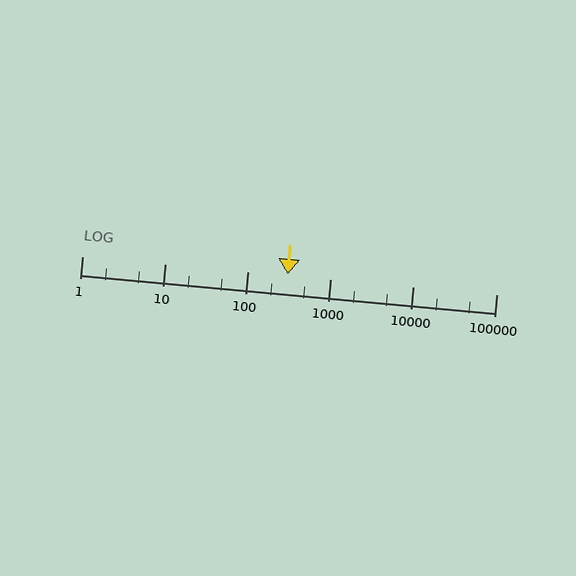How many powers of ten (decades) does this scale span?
The scale spans 5 decades, from 1 to 100000.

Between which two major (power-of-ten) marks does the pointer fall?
The pointer is between 100 and 1000.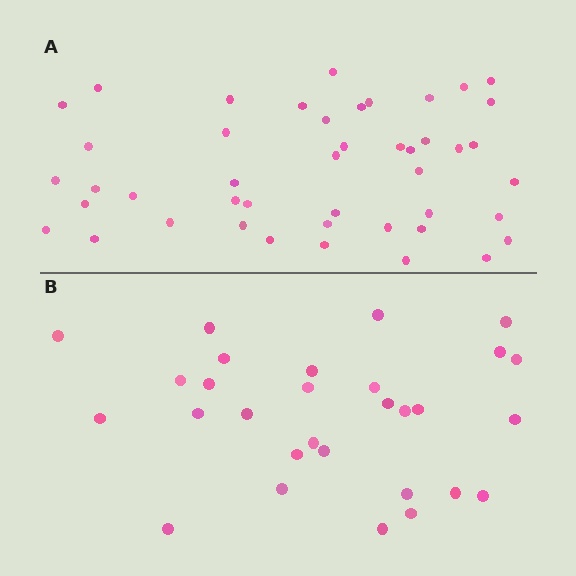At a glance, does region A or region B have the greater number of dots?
Region A (the top region) has more dots.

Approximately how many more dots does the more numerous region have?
Region A has approximately 15 more dots than region B.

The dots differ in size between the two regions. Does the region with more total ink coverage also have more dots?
No. Region B has more total ink coverage because its dots are larger, but region A actually contains more individual dots. Total area can be misleading — the number of items is what matters here.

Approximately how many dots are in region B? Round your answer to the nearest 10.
About 30 dots. (The exact count is 29, which rounds to 30.)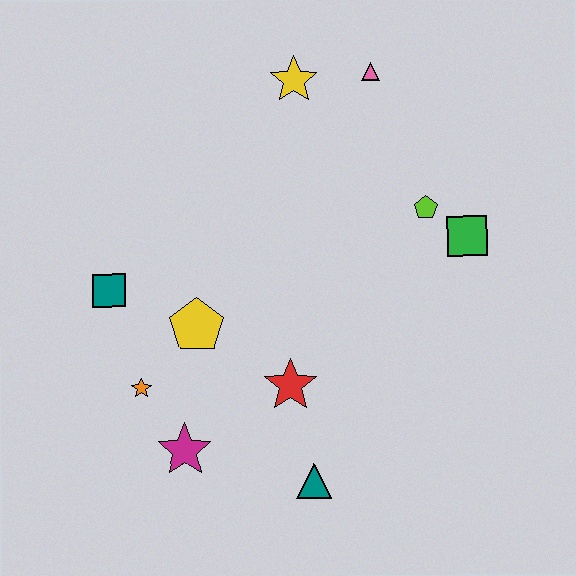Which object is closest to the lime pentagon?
The green square is closest to the lime pentagon.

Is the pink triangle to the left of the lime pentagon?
Yes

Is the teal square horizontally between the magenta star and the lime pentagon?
No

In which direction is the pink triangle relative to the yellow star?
The pink triangle is to the right of the yellow star.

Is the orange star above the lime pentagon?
No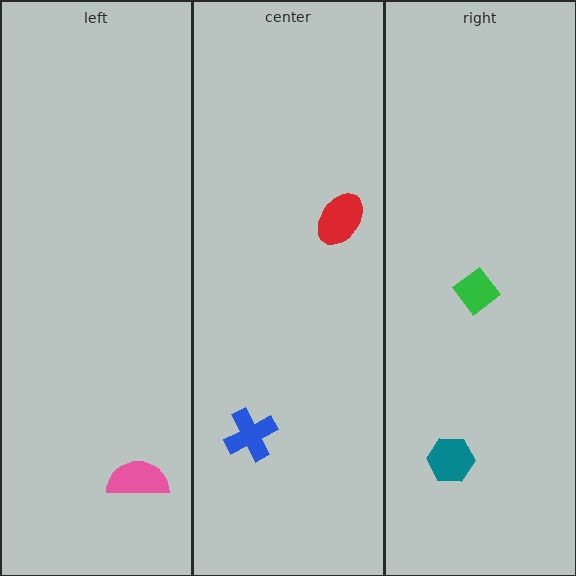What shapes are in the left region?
The pink semicircle.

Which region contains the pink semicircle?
The left region.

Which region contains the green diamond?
The right region.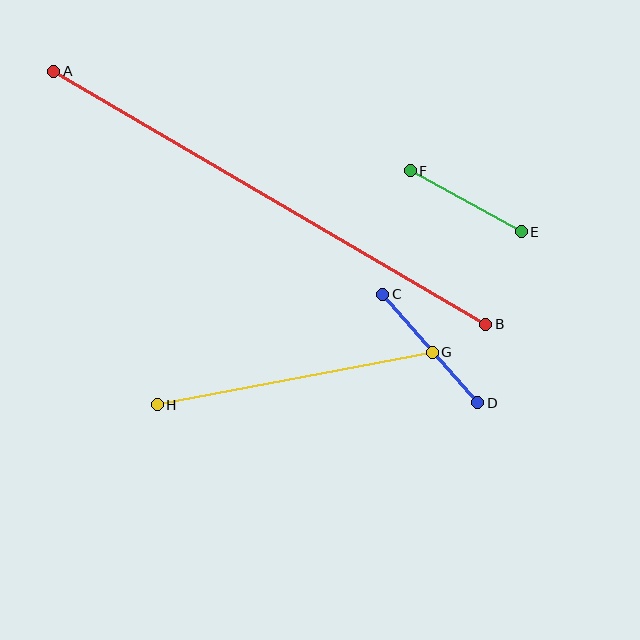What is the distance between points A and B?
The distance is approximately 500 pixels.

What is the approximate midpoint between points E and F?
The midpoint is at approximately (466, 201) pixels.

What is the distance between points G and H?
The distance is approximately 280 pixels.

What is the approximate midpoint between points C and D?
The midpoint is at approximately (430, 348) pixels.